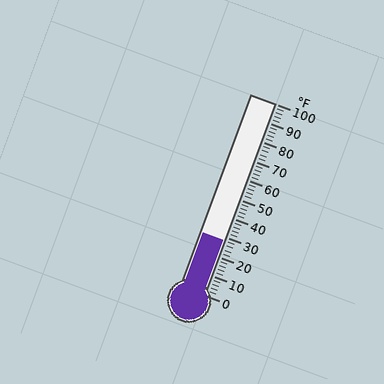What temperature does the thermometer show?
The thermometer shows approximately 28°F.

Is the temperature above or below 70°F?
The temperature is below 70°F.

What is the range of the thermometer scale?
The thermometer scale ranges from 0°F to 100°F.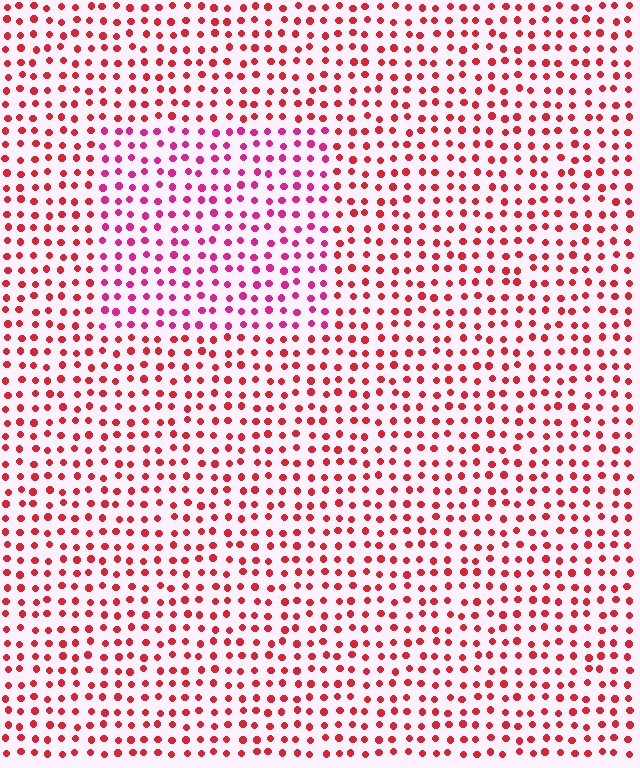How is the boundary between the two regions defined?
The boundary is defined purely by a slight shift in hue (about 33 degrees). Spacing, size, and orientation are identical on both sides.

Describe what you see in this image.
The image is filled with small red elements in a uniform arrangement. A rectangle-shaped region is visible where the elements are tinted to a slightly different hue, forming a subtle color boundary.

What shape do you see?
I see a rectangle.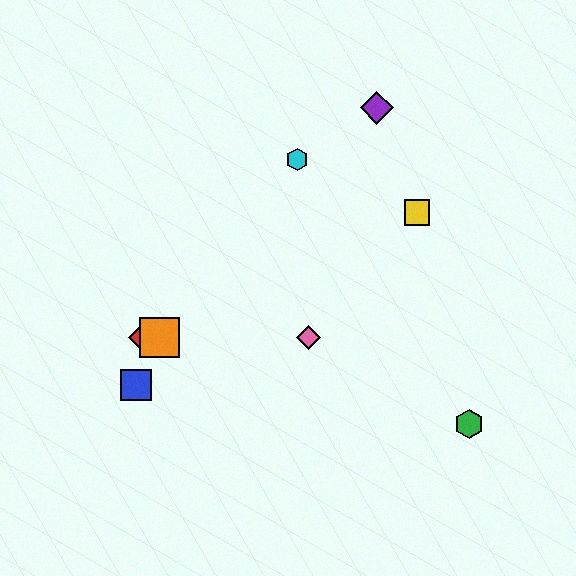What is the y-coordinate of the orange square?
The orange square is at y≈338.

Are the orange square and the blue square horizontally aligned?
No, the orange square is at y≈338 and the blue square is at y≈385.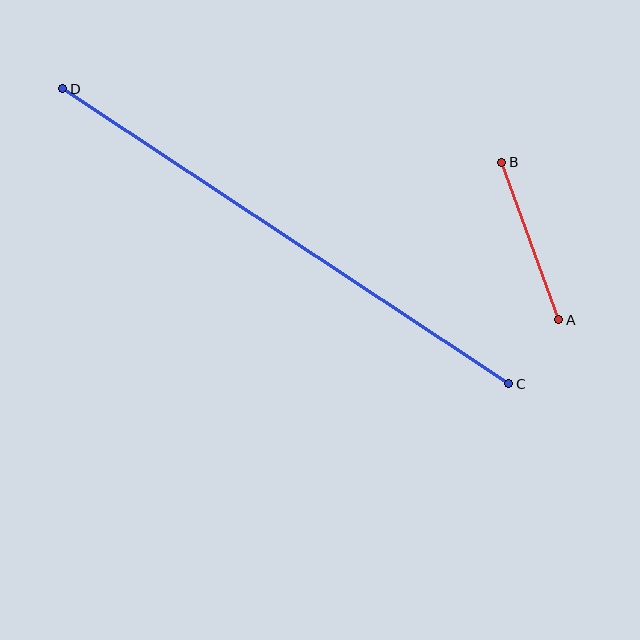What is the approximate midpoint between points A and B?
The midpoint is at approximately (530, 241) pixels.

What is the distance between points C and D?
The distance is approximately 535 pixels.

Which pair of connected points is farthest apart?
Points C and D are farthest apart.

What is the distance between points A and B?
The distance is approximately 167 pixels.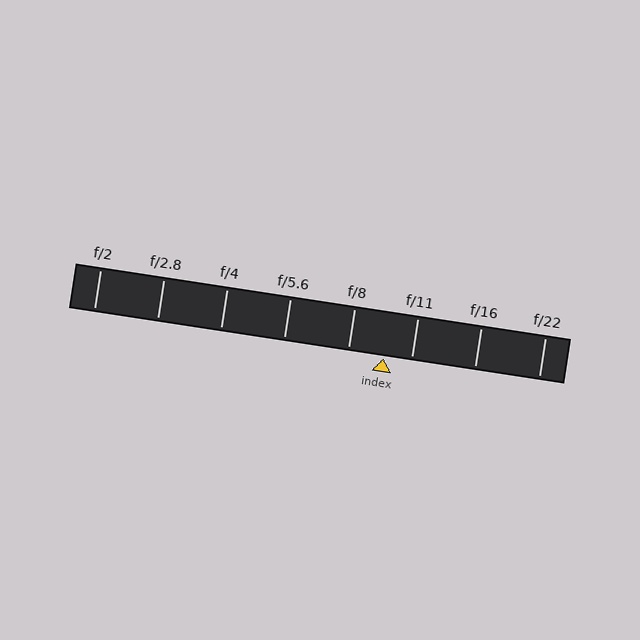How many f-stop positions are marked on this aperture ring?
There are 8 f-stop positions marked.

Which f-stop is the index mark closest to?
The index mark is closest to f/11.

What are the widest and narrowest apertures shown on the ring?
The widest aperture shown is f/2 and the narrowest is f/22.